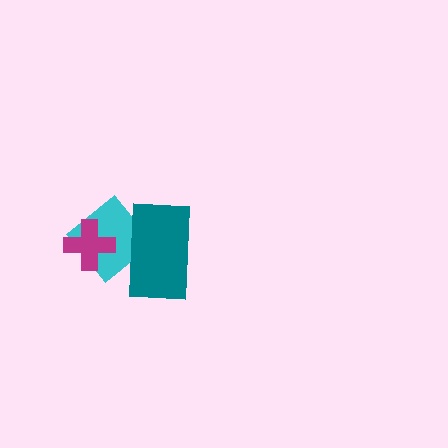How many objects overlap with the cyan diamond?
2 objects overlap with the cyan diamond.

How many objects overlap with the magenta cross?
1 object overlaps with the magenta cross.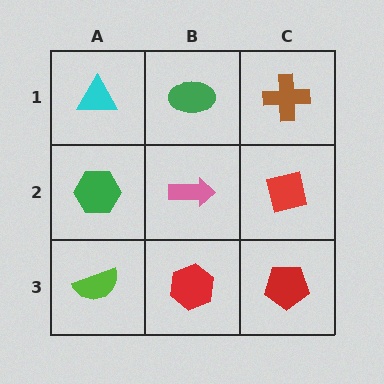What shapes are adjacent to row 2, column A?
A cyan triangle (row 1, column A), a lime semicircle (row 3, column A), a pink arrow (row 2, column B).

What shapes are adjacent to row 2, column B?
A green ellipse (row 1, column B), a red hexagon (row 3, column B), a green hexagon (row 2, column A), a red square (row 2, column C).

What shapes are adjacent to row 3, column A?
A green hexagon (row 2, column A), a red hexagon (row 3, column B).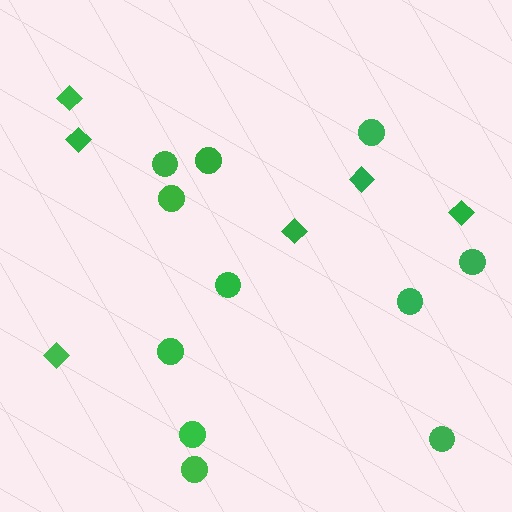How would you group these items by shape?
There are 2 groups: one group of circles (11) and one group of diamonds (6).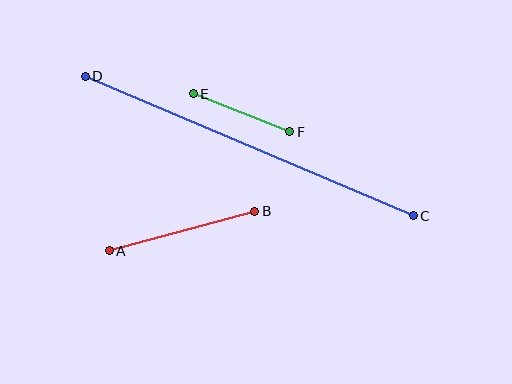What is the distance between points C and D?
The distance is approximately 356 pixels.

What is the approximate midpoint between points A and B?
The midpoint is at approximately (182, 231) pixels.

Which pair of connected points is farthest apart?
Points C and D are farthest apart.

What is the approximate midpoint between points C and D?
The midpoint is at approximately (249, 146) pixels.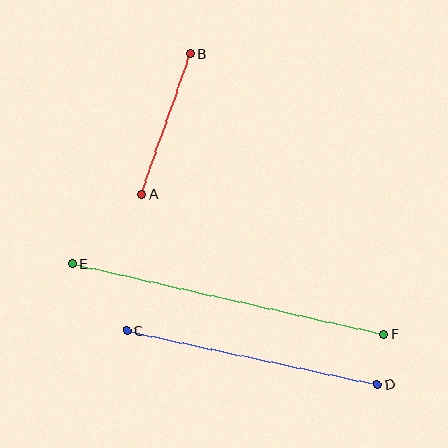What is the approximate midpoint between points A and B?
The midpoint is at approximately (166, 124) pixels.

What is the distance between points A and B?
The distance is approximately 149 pixels.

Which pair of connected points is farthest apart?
Points E and F are farthest apart.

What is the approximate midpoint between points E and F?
The midpoint is at approximately (228, 299) pixels.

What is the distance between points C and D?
The distance is approximately 256 pixels.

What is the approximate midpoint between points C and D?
The midpoint is at approximately (252, 358) pixels.